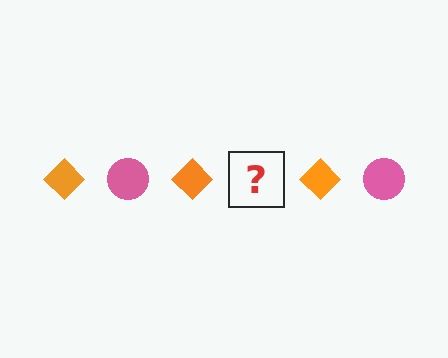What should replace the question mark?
The question mark should be replaced with a pink circle.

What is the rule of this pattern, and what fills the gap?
The rule is that the pattern alternates between orange diamond and pink circle. The gap should be filled with a pink circle.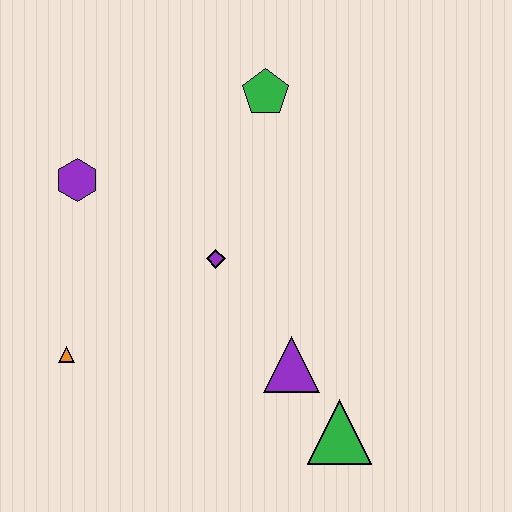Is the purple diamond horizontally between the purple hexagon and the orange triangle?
No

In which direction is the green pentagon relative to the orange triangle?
The green pentagon is above the orange triangle.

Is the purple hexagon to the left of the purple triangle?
Yes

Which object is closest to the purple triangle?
The green triangle is closest to the purple triangle.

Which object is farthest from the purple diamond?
The green triangle is farthest from the purple diamond.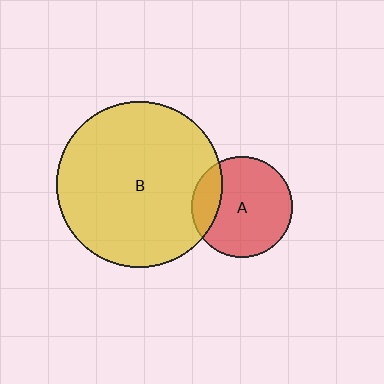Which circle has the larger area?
Circle B (yellow).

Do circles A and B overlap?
Yes.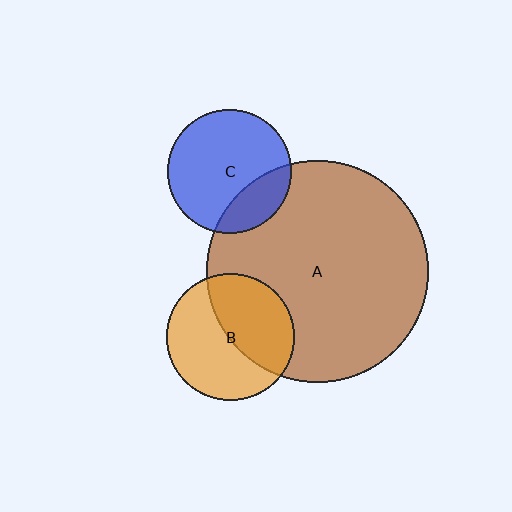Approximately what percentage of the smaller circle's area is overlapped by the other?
Approximately 45%.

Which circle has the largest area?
Circle A (brown).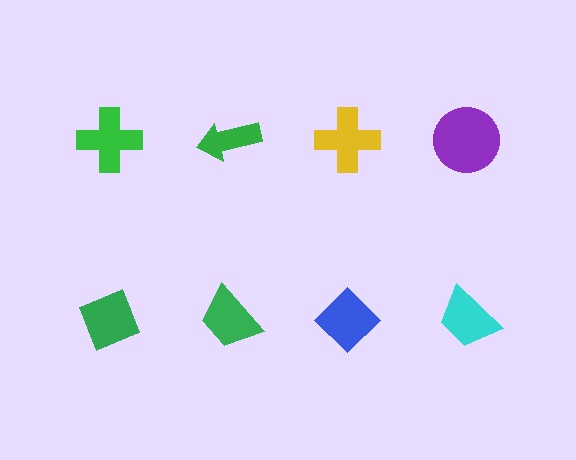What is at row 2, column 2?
A green trapezoid.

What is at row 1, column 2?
A green arrow.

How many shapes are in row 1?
4 shapes.